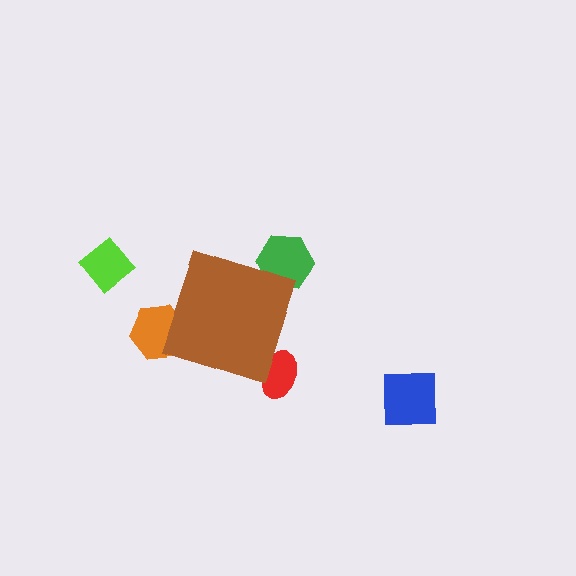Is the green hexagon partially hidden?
Yes, the green hexagon is partially hidden behind the brown diamond.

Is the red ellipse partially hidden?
Yes, the red ellipse is partially hidden behind the brown diamond.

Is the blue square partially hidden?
No, the blue square is fully visible.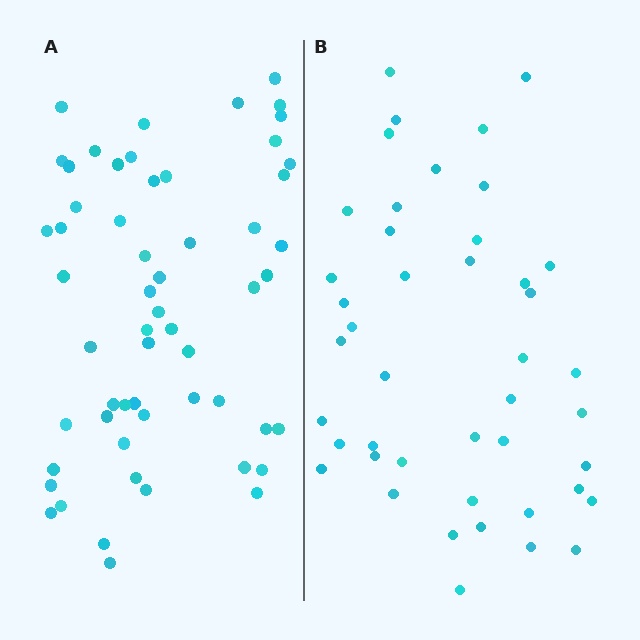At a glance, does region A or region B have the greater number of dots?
Region A (the left region) has more dots.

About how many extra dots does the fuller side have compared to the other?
Region A has approximately 15 more dots than region B.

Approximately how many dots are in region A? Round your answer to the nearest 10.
About 60 dots. (The exact count is 57, which rounds to 60.)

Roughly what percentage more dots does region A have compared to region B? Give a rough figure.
About 30% more.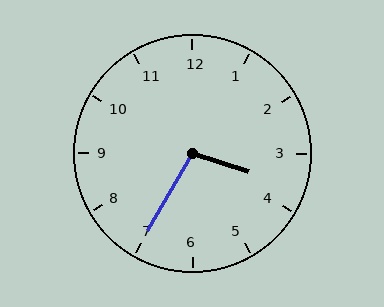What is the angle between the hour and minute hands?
Approximately 102 degrees.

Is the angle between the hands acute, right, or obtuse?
It is obtuse.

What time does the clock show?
3:35.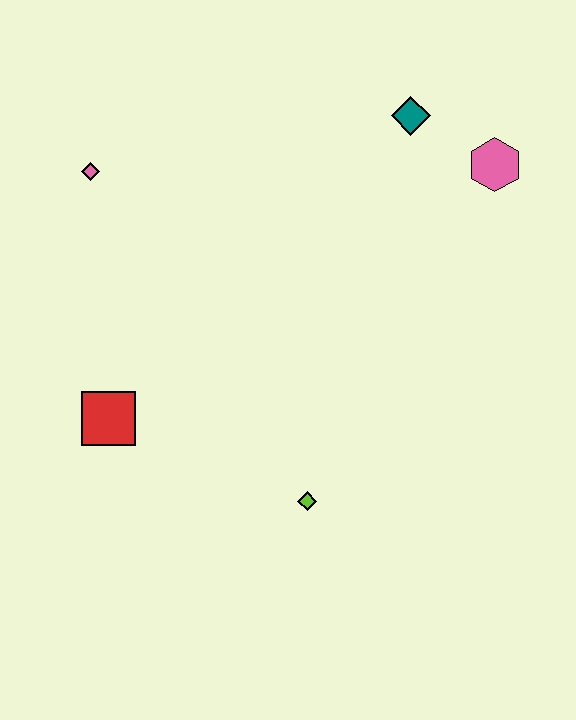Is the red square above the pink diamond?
No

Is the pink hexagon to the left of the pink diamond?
No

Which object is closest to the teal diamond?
The pink hexagon is closest to the teal diamond.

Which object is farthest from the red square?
The pink hexagon is farthest from the red square.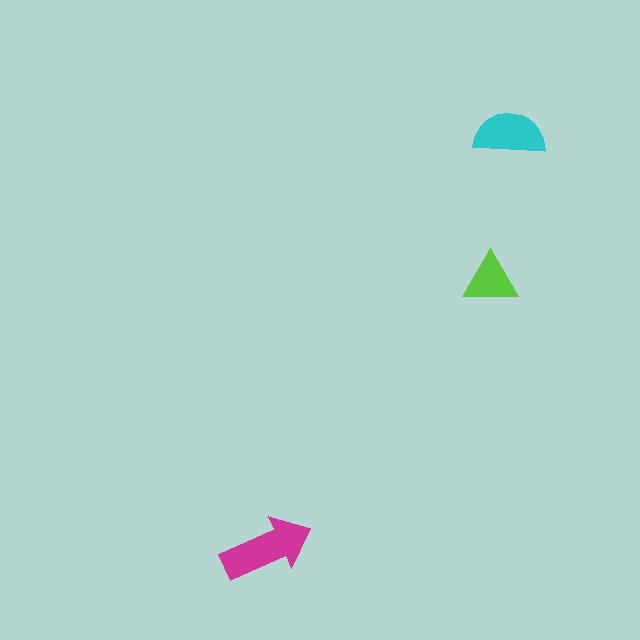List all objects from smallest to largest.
The lime triangle, the cyan semicircle, the magenta arrow.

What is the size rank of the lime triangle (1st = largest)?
3rd.